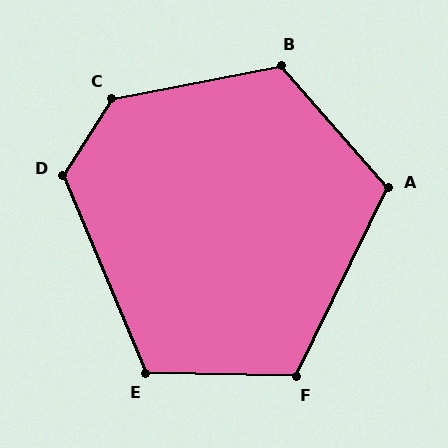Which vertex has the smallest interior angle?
A, at approximately 113 degrees.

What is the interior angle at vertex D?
Approximately 125 degrees (obtuse).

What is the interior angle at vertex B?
Approximately 120 degrees (obtuse).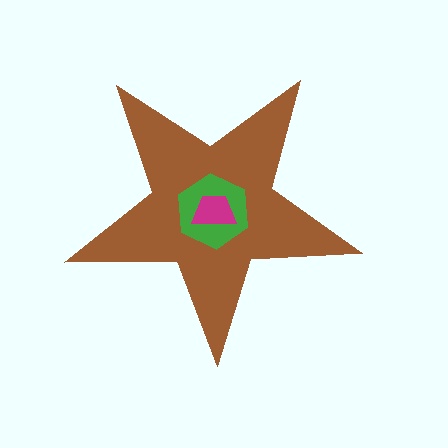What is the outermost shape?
The brown star.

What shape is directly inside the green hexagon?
The magenta trapezoid.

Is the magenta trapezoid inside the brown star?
Yes.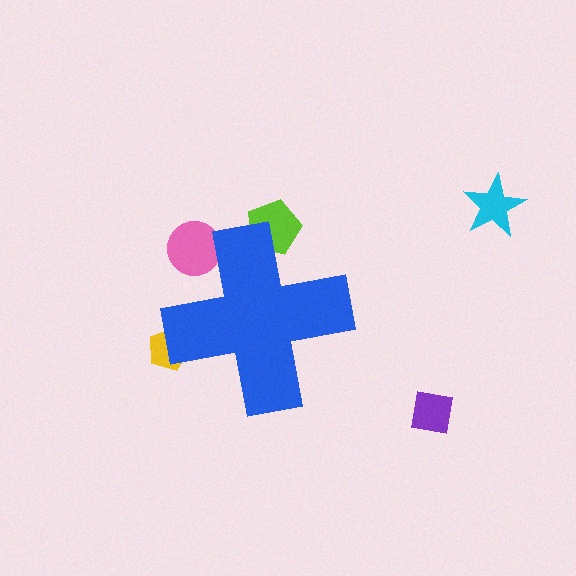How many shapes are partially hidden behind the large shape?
3 shapes are partially hidden.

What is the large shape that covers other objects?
A blue cross.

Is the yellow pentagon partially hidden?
Yes, the yellow pentagon is partially hidden behind the blue cross.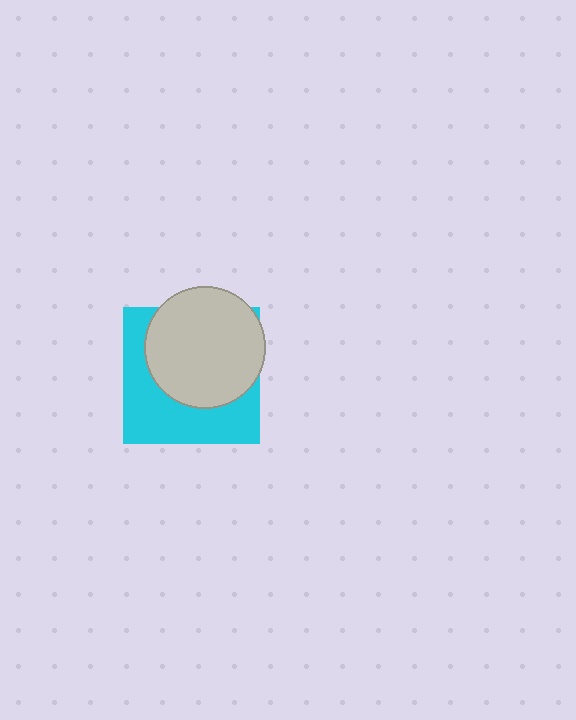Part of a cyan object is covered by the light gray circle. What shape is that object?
It is a square.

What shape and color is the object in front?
The object in front is a light gray circle.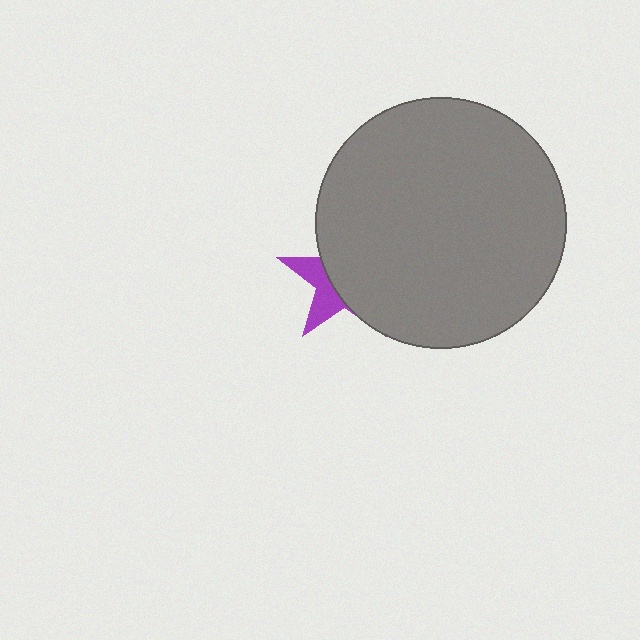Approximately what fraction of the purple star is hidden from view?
Roughly 67% of the purple star is hidden behind the gray circle.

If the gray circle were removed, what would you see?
You would see the complete purple star.